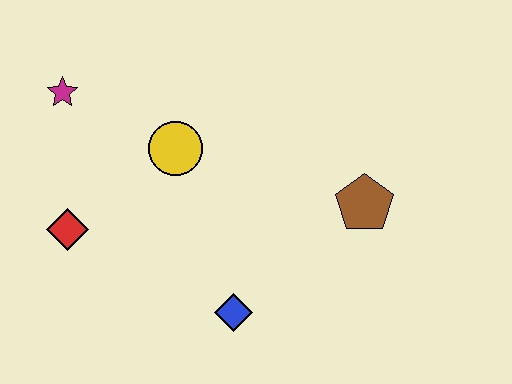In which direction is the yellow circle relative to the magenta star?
The yellow circle is to the right of the magenta star.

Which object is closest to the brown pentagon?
The blue diamond is closest to the brown pentagon.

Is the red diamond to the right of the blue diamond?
No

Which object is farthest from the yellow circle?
The brown pentagon is farthest from the yellow circle.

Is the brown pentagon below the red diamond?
No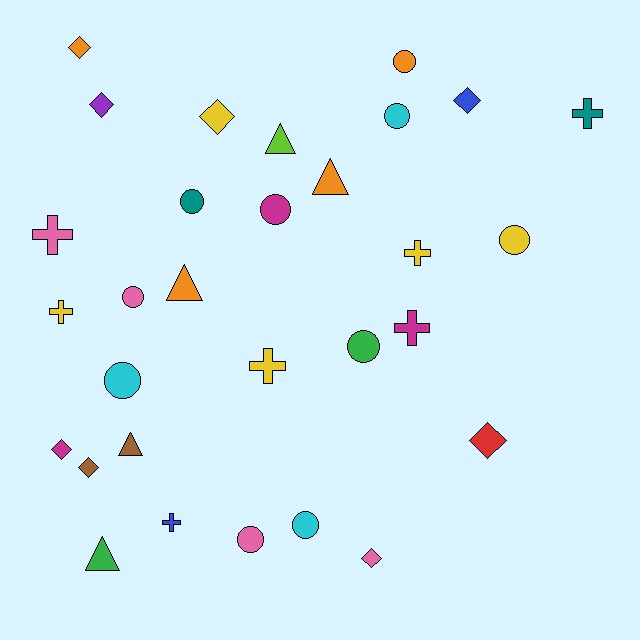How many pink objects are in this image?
There are 4 pink objects.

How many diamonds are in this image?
There are 8 diamonds.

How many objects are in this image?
There are 30 objects.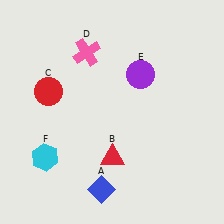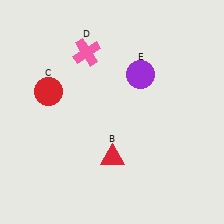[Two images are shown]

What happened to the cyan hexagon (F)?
The cyan hexagon (F) was removed in Image 2. It was in the bottom-left area of Image 1.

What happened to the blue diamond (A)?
The blue diamond (A) was removed in Image 2. It was in the bottom-left area of Image 1.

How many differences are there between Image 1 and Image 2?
There are 2 differences between the two images.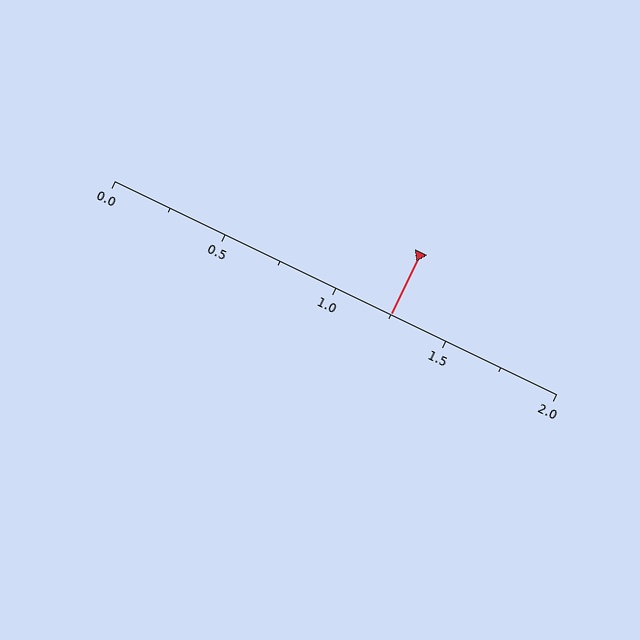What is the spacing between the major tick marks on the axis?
The major ticks are spaced 0.5 apart.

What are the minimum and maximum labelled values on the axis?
The axis runs from 0.0 to 2.0.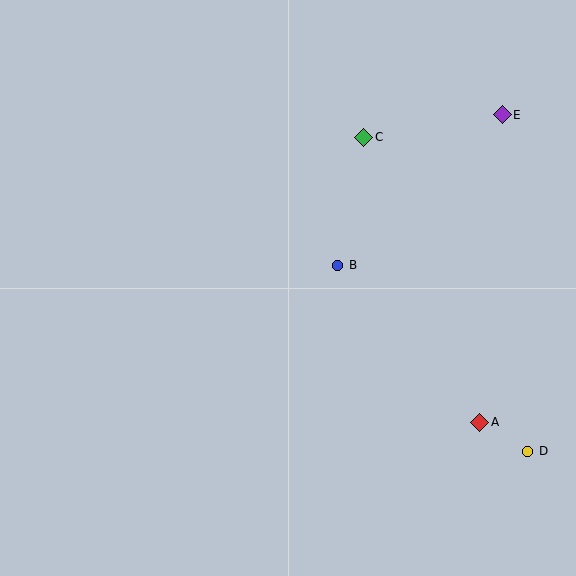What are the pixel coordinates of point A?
Point A is at (480, 422).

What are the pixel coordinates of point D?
Point D is at (528, 451).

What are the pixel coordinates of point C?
Point C is at (364, 137).